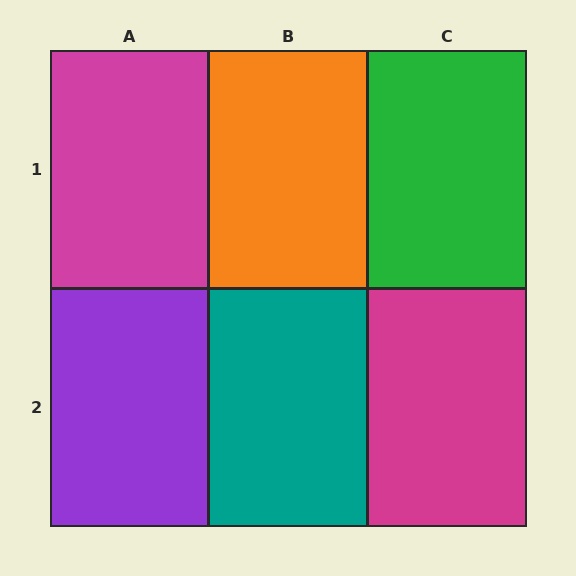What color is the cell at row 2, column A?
Purple.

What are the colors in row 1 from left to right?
Magenta, orange, green.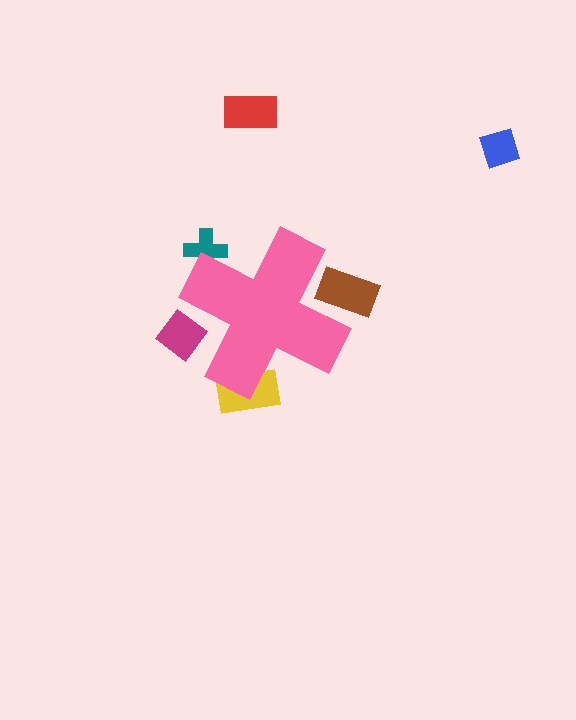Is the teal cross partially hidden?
Yes, the teal cross is partially hidden behind the pink cross.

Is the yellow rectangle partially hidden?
Yes, the yellow rectangle is partially hidden behind the pink cross.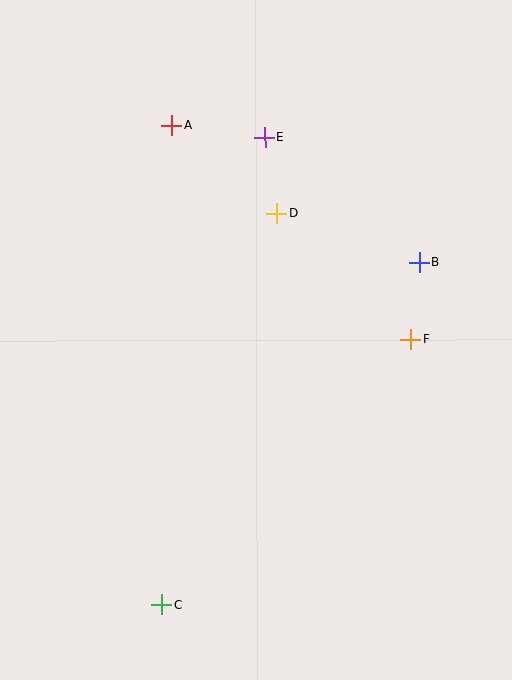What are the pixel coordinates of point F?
Point F is at (411, 339).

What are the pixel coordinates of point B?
Point B is at (419, 262).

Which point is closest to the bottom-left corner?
Point C is closest to the bottom-left corner.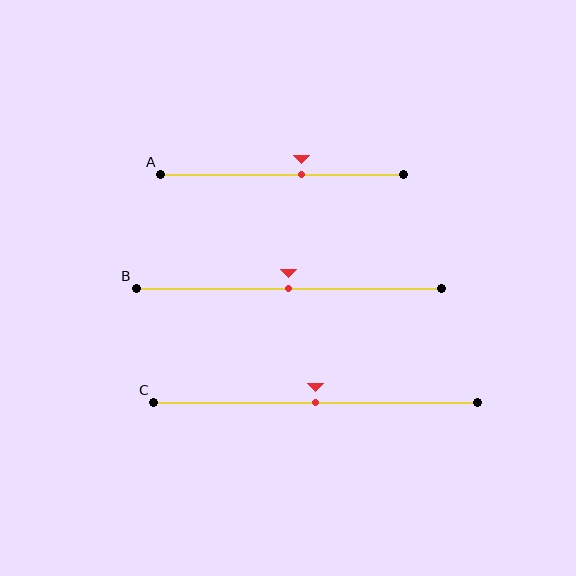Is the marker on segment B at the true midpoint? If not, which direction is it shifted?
Yes, the marker on segment B is at the true midpoint.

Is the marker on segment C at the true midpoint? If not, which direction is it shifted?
Yes, the marker on segment C is at the true midpoint.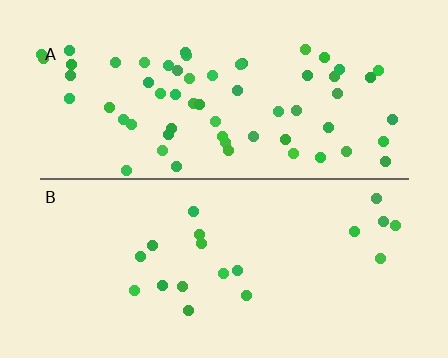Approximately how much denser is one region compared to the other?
Approximately 3.2× — region A over region B.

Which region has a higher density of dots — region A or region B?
A (the top).